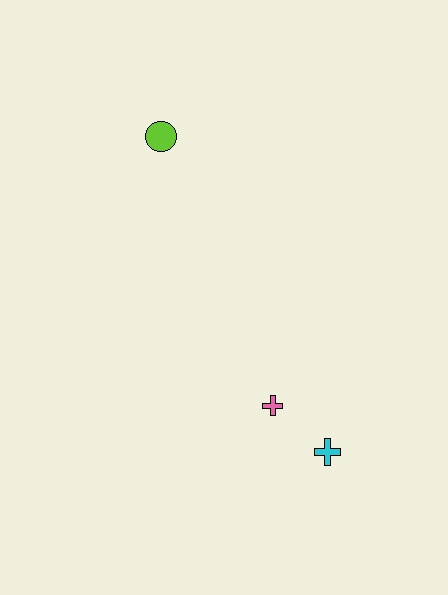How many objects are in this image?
There are 3 objects.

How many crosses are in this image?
There are 2 crosses.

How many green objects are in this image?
There are no green objects.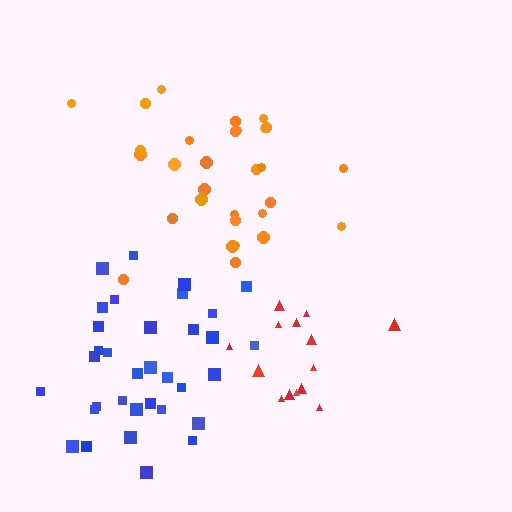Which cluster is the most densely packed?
Red.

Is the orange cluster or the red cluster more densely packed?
Red.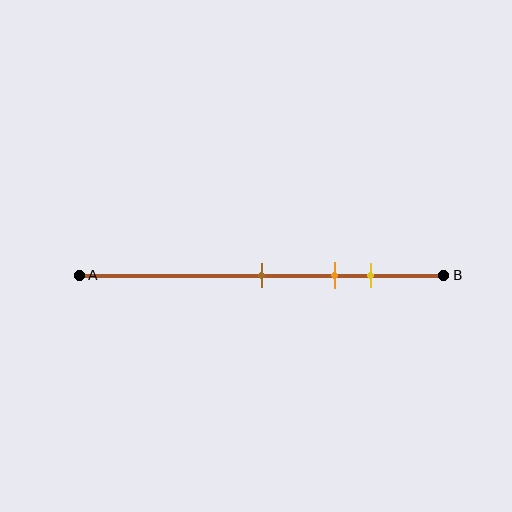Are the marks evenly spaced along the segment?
Yes, the marks are approximately evenly spaced.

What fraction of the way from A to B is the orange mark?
The orange mark is approximately 70% (0.7) of the way from A to B.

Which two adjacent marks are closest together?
The orange and yellow marks are the closest adjacent pair.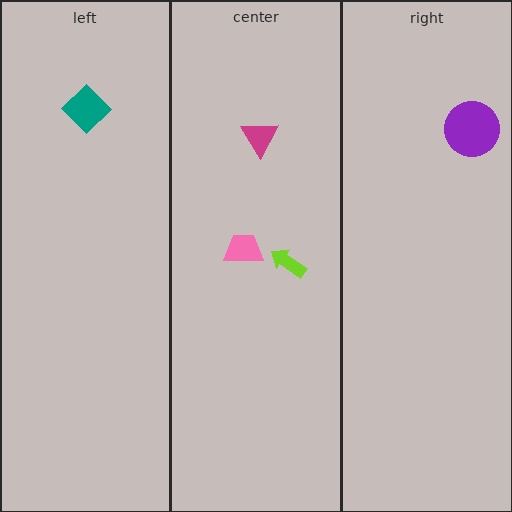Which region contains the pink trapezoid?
The center region.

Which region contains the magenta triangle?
The center region.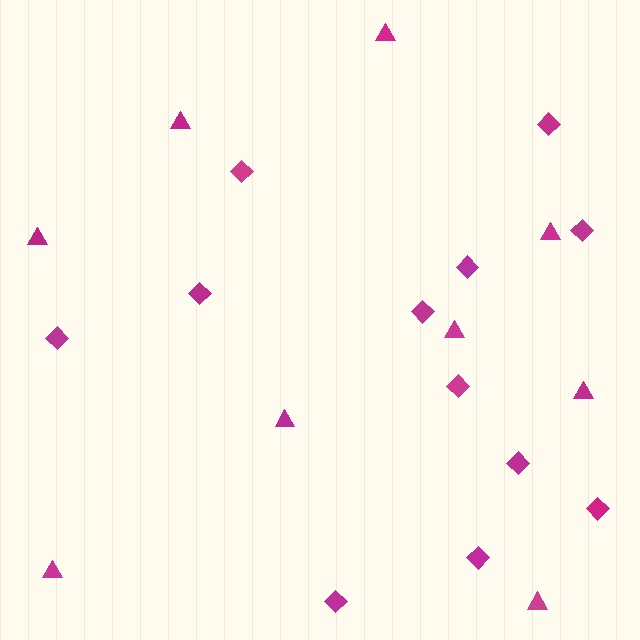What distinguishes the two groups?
There are 2 groups: one group of triangles (9) and one group of diamonds (12).